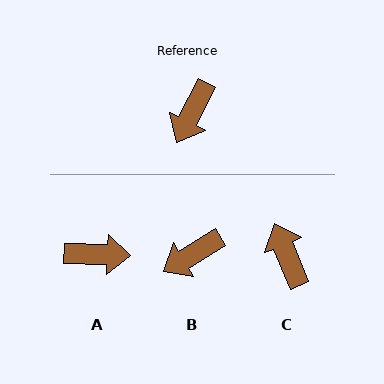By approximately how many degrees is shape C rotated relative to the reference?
Approximately 131 degrees clockwise.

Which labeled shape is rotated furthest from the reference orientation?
C, about 131 degrees away.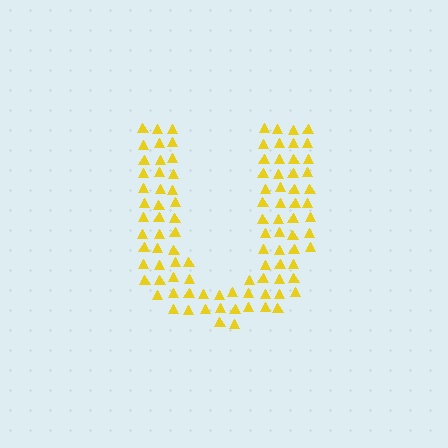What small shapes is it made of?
It is made of small triangles.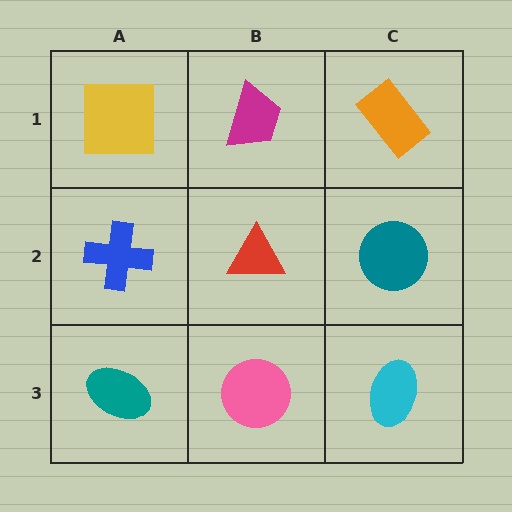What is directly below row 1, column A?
A blue cross.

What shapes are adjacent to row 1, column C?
A teal circle (row 2, column C), a magenta trapezoid (row 1, column B).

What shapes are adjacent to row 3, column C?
A teal circle (row 2, column C), a pink circle (row 3, column B).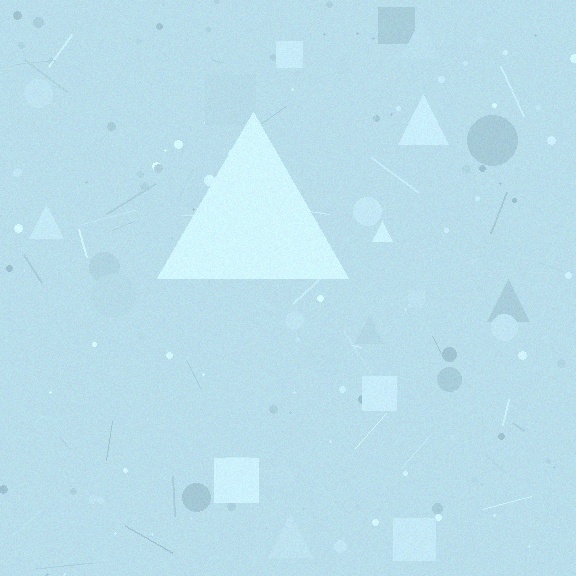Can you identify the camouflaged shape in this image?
The camouflaged shape is a triangle.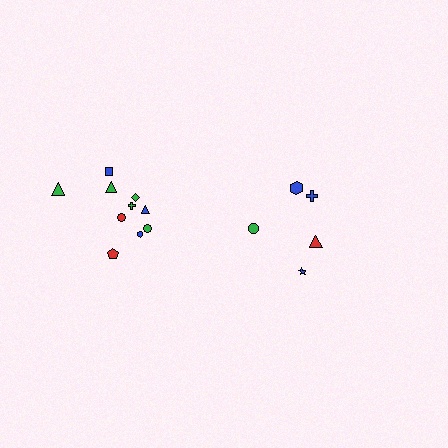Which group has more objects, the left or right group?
The left group.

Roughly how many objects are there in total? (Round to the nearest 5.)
Roughly 15 objects in total.